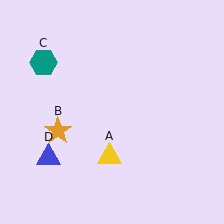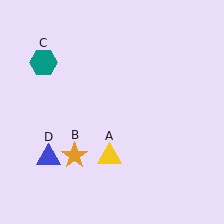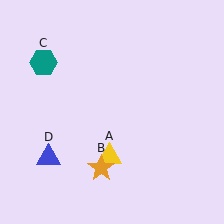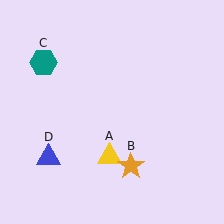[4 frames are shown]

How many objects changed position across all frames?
1 object changed position: orange star (object B).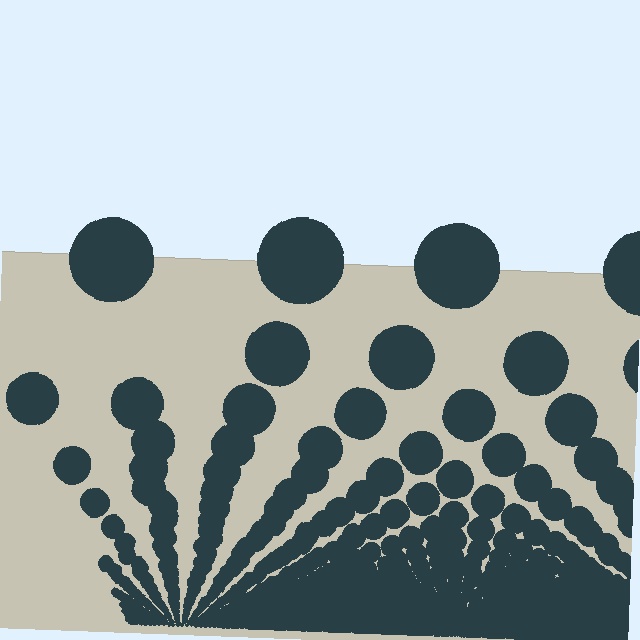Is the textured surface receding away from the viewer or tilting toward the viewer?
The surface appears to tilt toward the viewer. Texture elements get larger and sparser toward the top.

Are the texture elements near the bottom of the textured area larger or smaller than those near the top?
Smaller. The gradient is inverted — elements near the bottom are smaller and denser.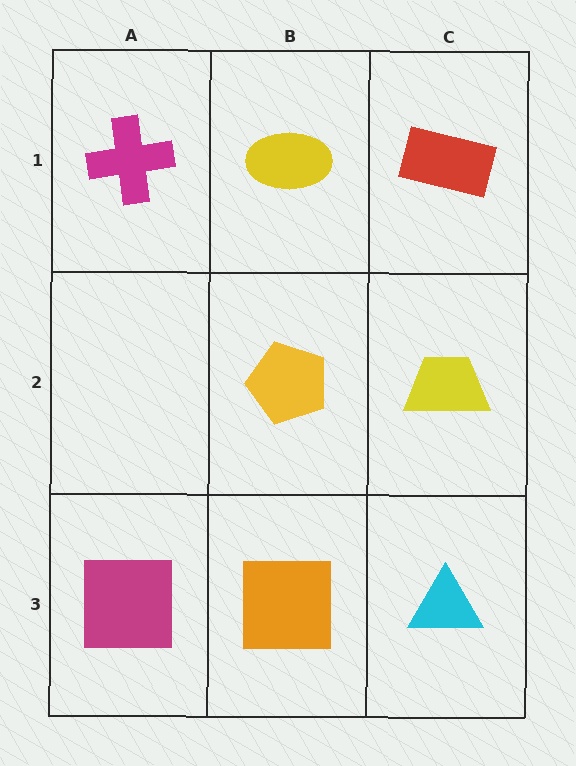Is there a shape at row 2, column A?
No, that cell is empty.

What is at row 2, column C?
A yellow trapezoid.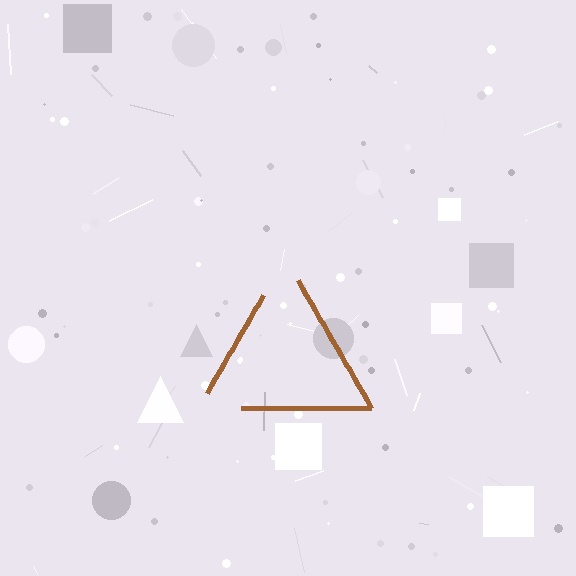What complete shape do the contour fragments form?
The contour fragments form a triangle.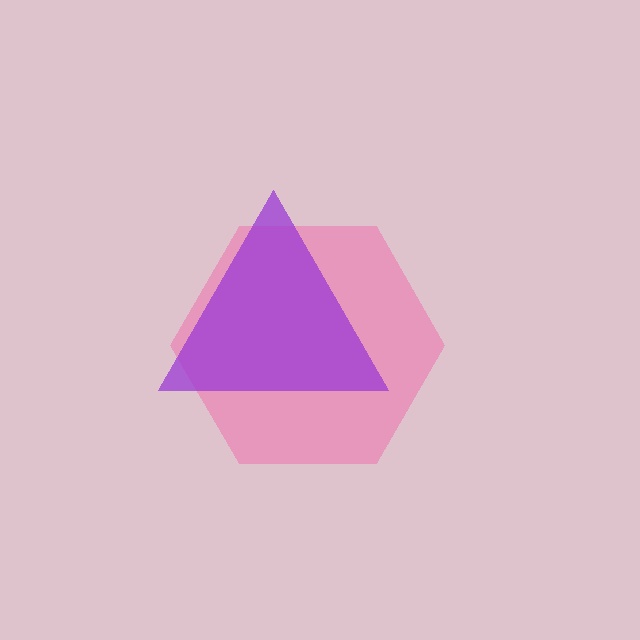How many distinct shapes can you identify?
There are 2 distinct shapes: a pink hexagon, a purple triangle.